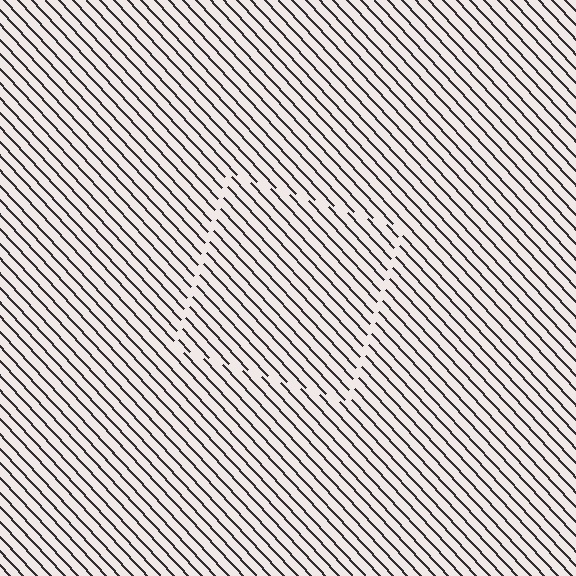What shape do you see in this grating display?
An illusory square. The interior of the shape contains the same grating, shifted by half a period — the contour is defined by the phase discontinuity where line-ends from the inner and outer gratings abut.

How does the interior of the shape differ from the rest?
The interior of the shape contains the same grating, shifted by half a period — the contour is defined by the phase discontinuity where line-ends from the inner and outer gratings abut.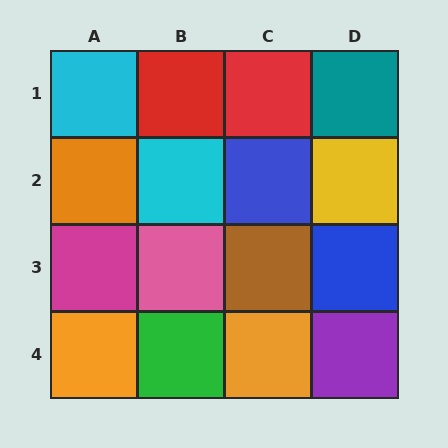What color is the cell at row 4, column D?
Purple.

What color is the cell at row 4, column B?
Green.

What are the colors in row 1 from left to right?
Cyan, red, red, teal.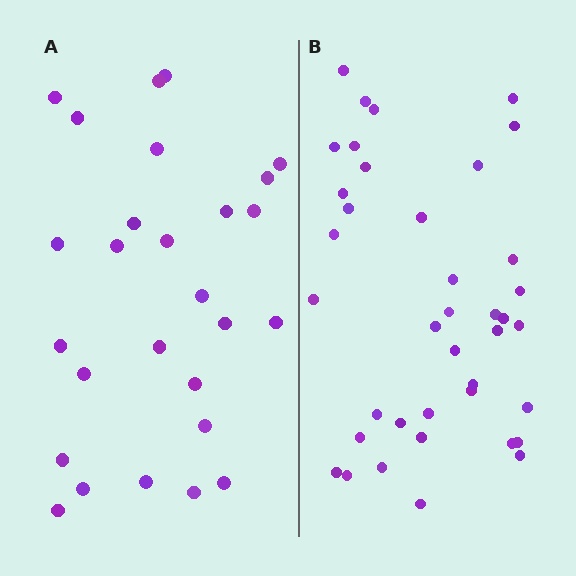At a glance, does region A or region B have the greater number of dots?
Region B (the right region) has more dots.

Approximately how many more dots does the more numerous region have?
Region B has roughly 12 or so more dots than region A.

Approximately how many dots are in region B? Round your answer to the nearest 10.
About 40 dots. (The exact count is 39, which rounds to 40.)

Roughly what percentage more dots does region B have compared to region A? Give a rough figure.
About 45% more.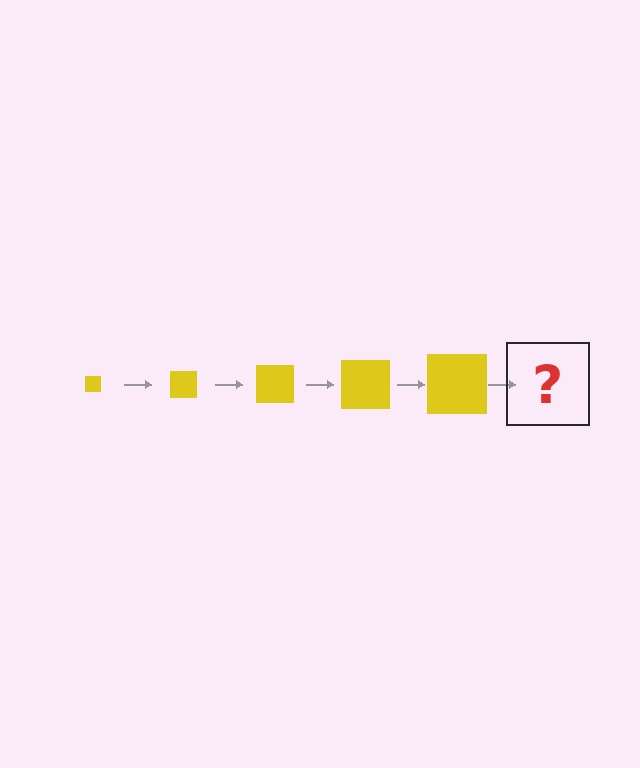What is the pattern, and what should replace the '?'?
The pattern is that the square gets progressively larger each step. The '?' should be a yellow square, larger than the previous one.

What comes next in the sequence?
The next element should be a yellow square, larger than the previous one.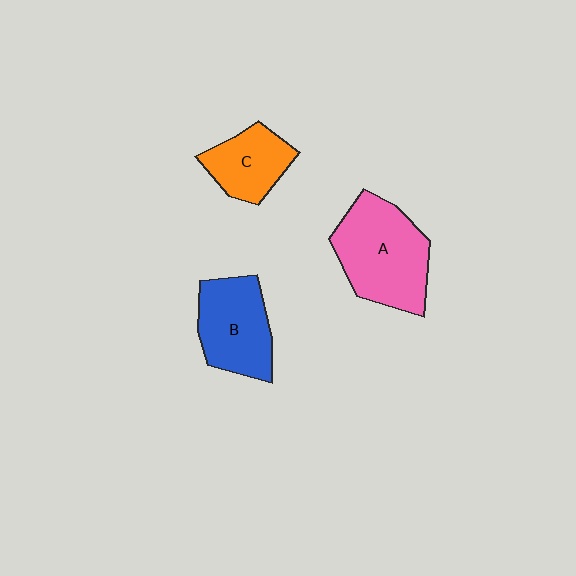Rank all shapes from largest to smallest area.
From largest to smallest: A (pink), B (blue), C (orange).